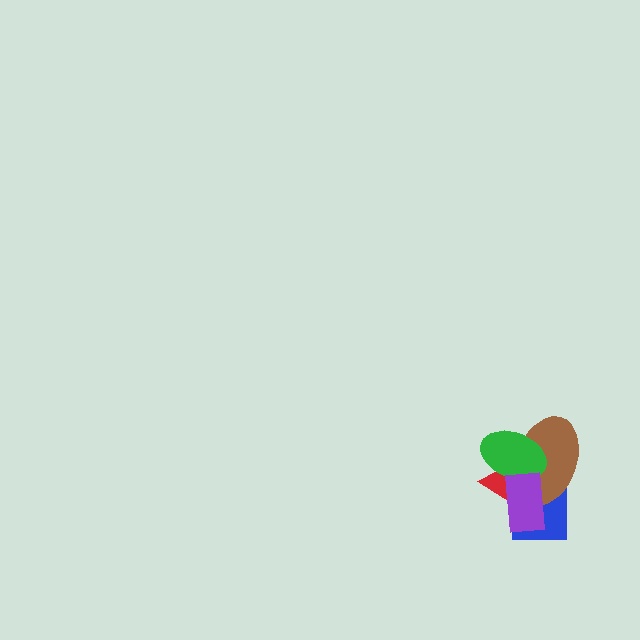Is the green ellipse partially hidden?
Yes, it is partially covered by another shape.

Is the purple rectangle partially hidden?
No, no other shape covers it.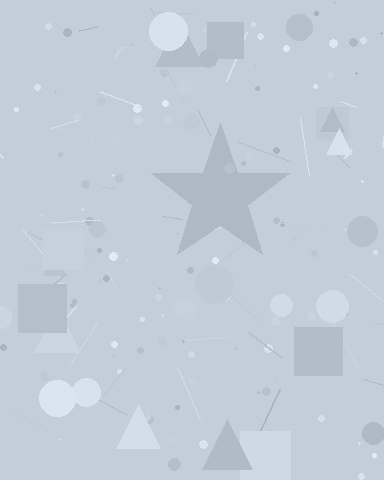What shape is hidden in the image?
A star is hidden in the image.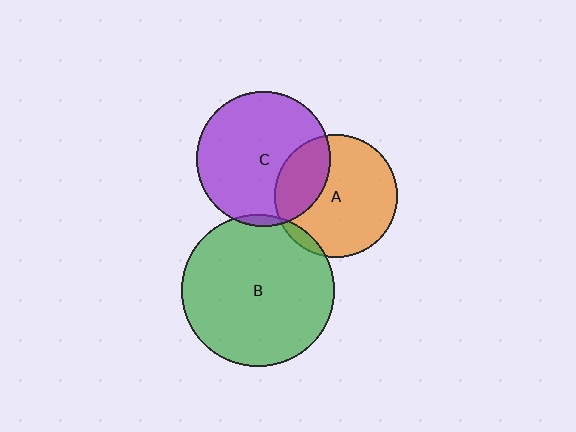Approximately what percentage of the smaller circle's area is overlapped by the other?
Approximately 5%.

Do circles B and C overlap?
Yes.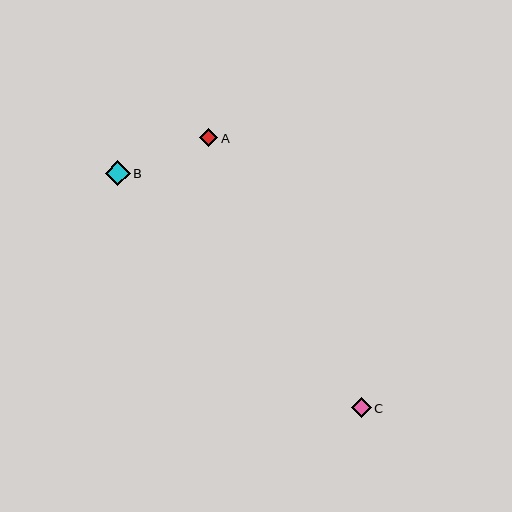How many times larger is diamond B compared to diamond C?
Diamond B is approximately 1.3 times the size of diamond C.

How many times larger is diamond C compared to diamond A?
Diamond C is approximately 1.1 times the size of diamond A.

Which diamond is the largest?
Diamond B is the largest with a size of approximately 25 pixels.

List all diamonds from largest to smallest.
From largest to smallest: B, C, A.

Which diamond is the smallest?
Diamond A is the smallest with a size of approximately 18 pixels.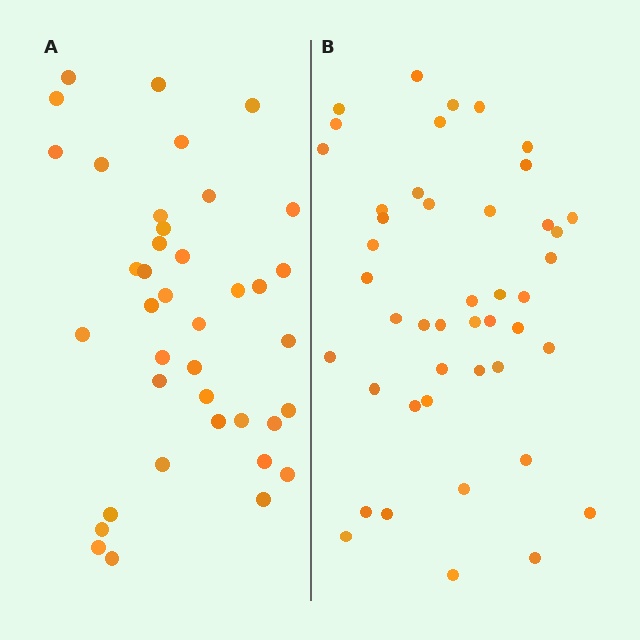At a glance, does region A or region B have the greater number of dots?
Region B (the right region) has more dots.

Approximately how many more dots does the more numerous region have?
Region B has about 6 more dots than region A.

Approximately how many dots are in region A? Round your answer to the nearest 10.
About 40 dots. (The exact count is 39, which rounds to 40.)